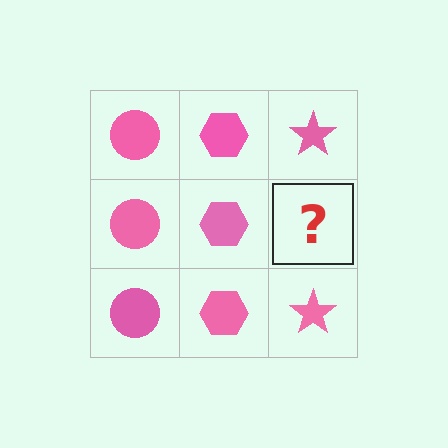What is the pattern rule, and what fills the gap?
The rule is that each column has a consistent shape. The gap should be filled with a pink star.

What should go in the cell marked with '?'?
The missing cell should contain a pink star.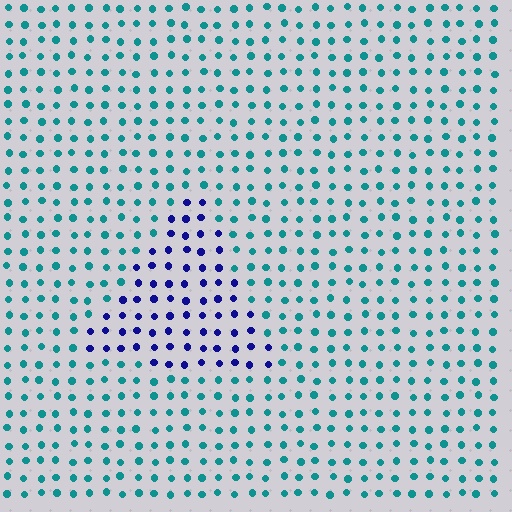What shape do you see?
I see a triangle.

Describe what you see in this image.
The image is filled with small teal elements in a uniform arrangement. A triangle-shaped region is visible where the elements are tinted to a slightly different hue, forming a subtle color boundary.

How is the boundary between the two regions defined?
The boundary is defined purely by a slight shift in hue (about 62 degrees). Spacing, size, and orientation are identical on both sides.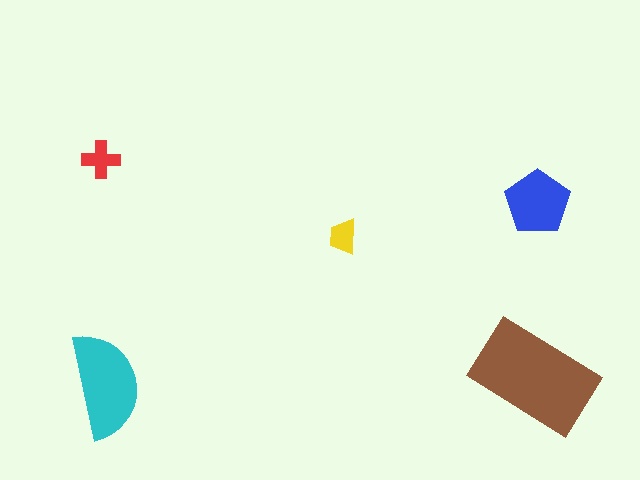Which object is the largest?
The brown rectangle.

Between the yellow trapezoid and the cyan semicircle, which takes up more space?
The cyan semicircle.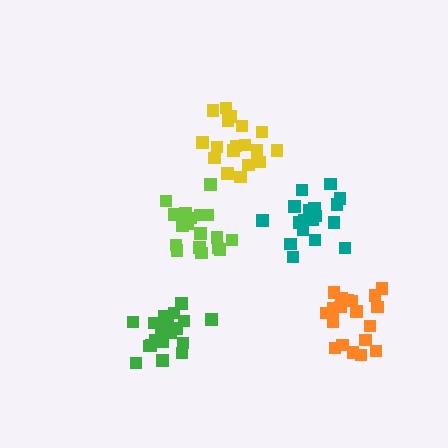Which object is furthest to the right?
The orange cluster is rightmost.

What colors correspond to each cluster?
The clusters are colored: lime, green, teal, yellow, orange.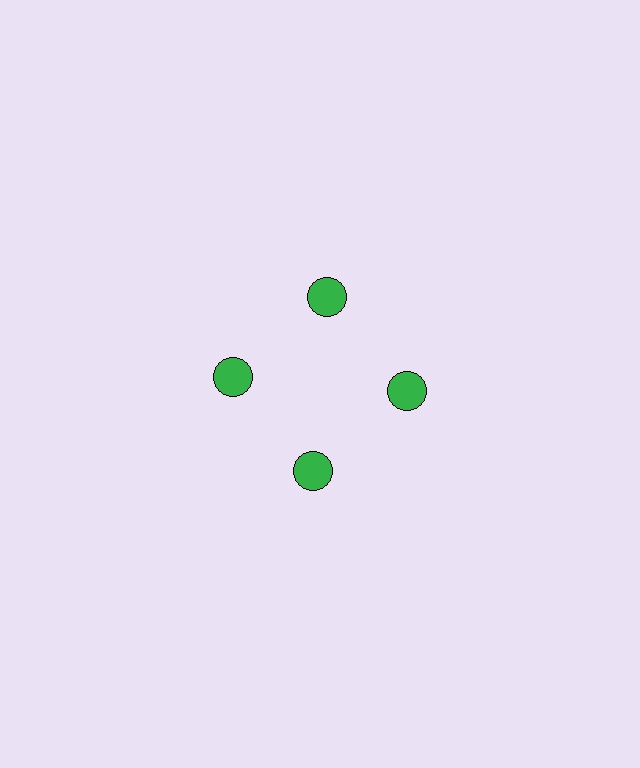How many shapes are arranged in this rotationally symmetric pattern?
There are 4 shapes, arranged in 4 groups of 1.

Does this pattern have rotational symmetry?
Yes, this pattern has 4-fold rotational symmetry. It looks the same after rotating 90 degrees around the center.